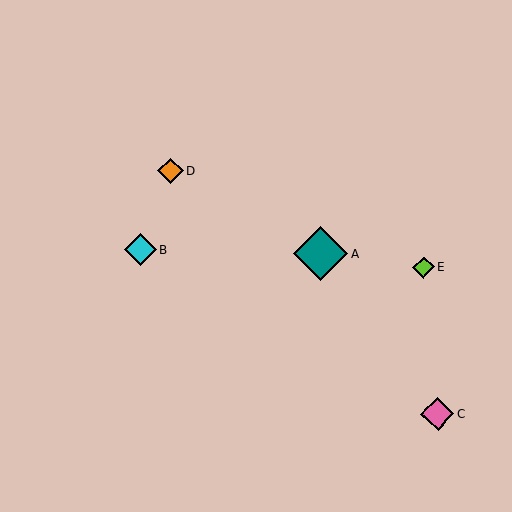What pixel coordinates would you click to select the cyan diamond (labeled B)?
Click at (140, 250) to select the cyan diamond B.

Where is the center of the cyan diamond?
The center of the cyan diamond is at (140, 250).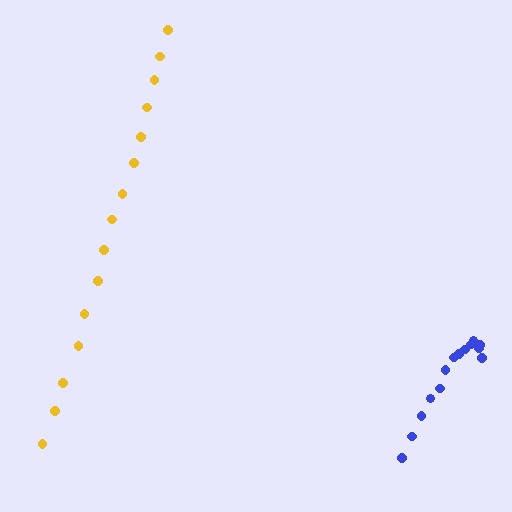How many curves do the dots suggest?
There are 2 distinct paths.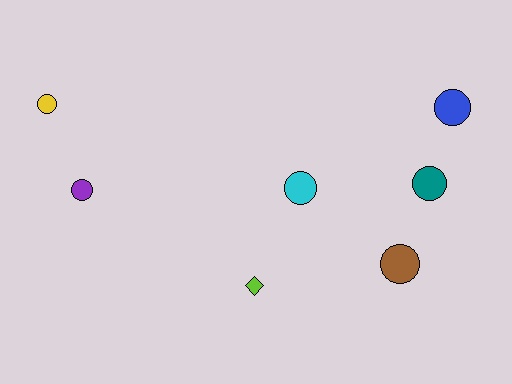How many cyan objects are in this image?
There is 1 cyan object.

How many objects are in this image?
There are 7 objects.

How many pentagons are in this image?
There are no pentagons.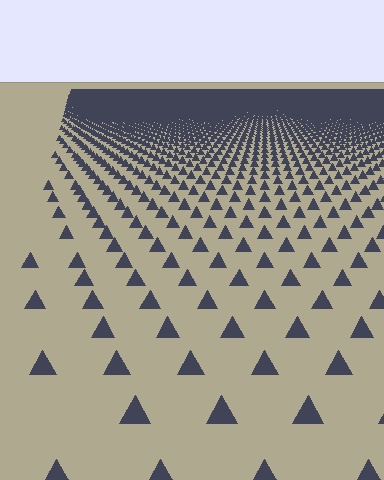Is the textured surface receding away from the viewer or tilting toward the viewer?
The surface is receding away from the viewer. Texture elements get smaller and denser toward the top.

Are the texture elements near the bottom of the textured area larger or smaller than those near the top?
Larger. Near the bottom, elements are closer to the viewer and appear at a bigger on-screen size.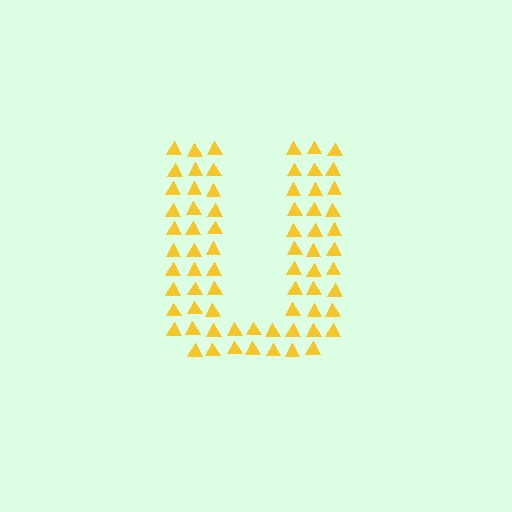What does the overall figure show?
The overall figure shows the letter U.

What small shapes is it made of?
It is made of small triangles.